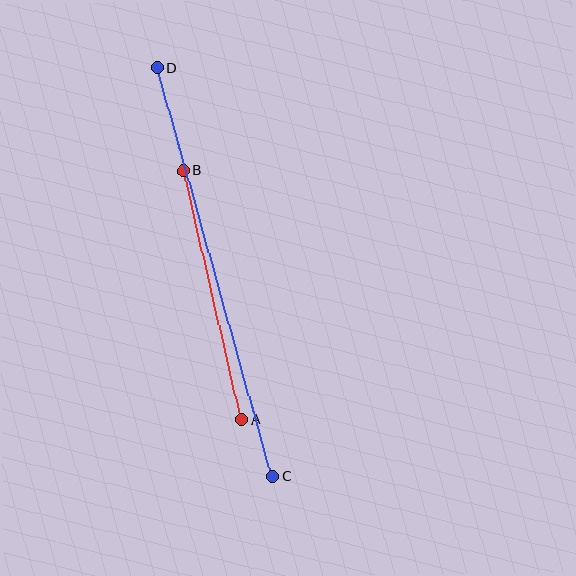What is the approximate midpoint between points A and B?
The midpoint is at approximately (213, 295) pixels.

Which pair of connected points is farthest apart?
Points C and D are farthest apart.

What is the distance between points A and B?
The distance is approximately 256 pixels.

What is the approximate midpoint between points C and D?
The midpoint is at approximately (215, 272) pixels.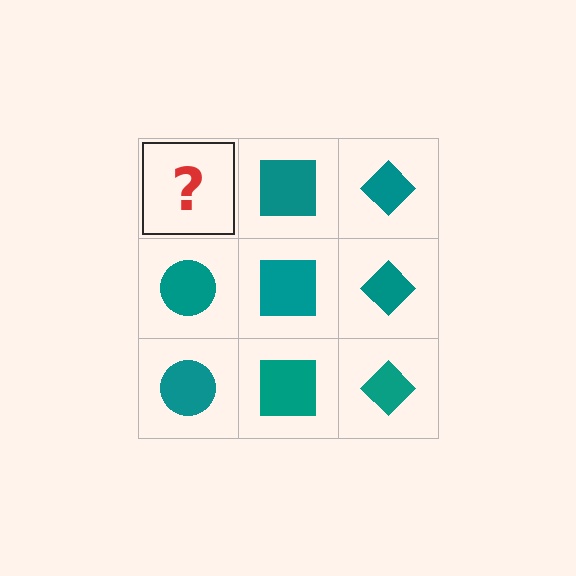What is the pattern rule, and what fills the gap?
The rule is that each column has a consistent shape. The gap should be filled with a teal circle.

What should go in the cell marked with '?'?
The missing cell should contain a teal circle.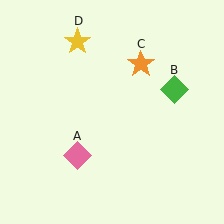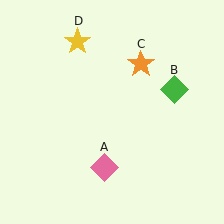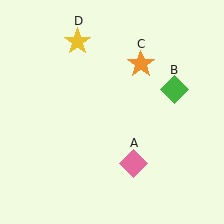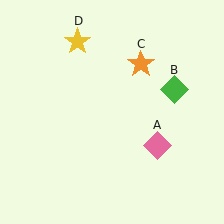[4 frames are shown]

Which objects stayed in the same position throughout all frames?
Green diamond (object B) and orange star (object C) and yellow star (object D) remained stationary.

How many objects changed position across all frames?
1 object changed position: pink diamond (object A).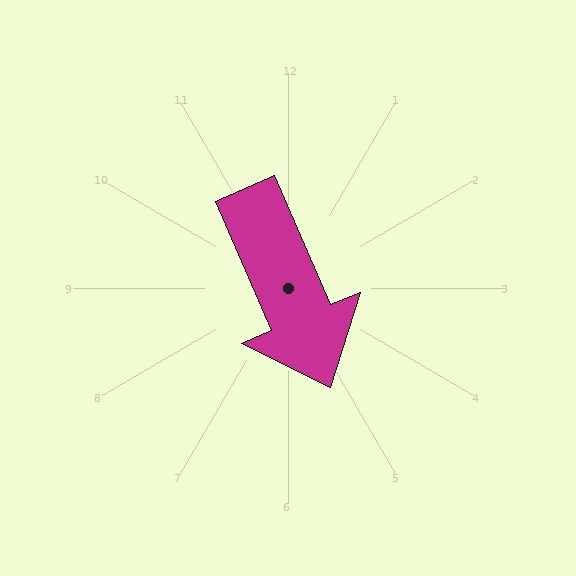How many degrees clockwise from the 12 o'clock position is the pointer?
Approximately 157 degrees.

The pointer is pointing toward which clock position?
Roughly 5 o'clock.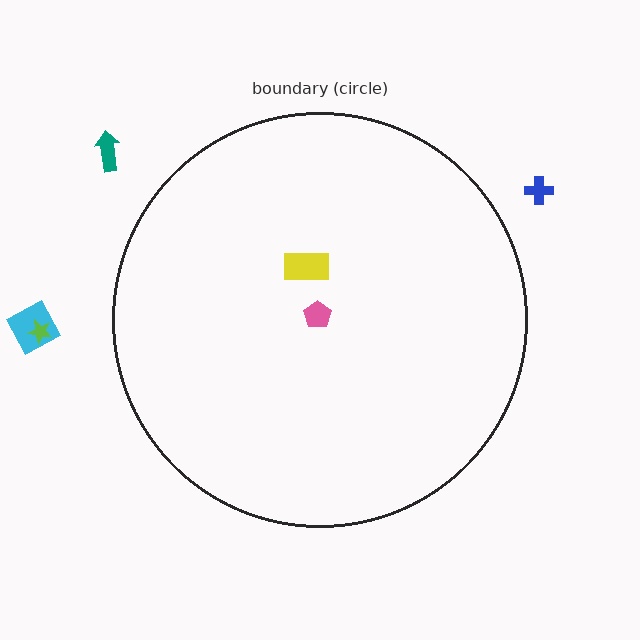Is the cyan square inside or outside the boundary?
Outside.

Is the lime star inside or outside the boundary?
Outside.